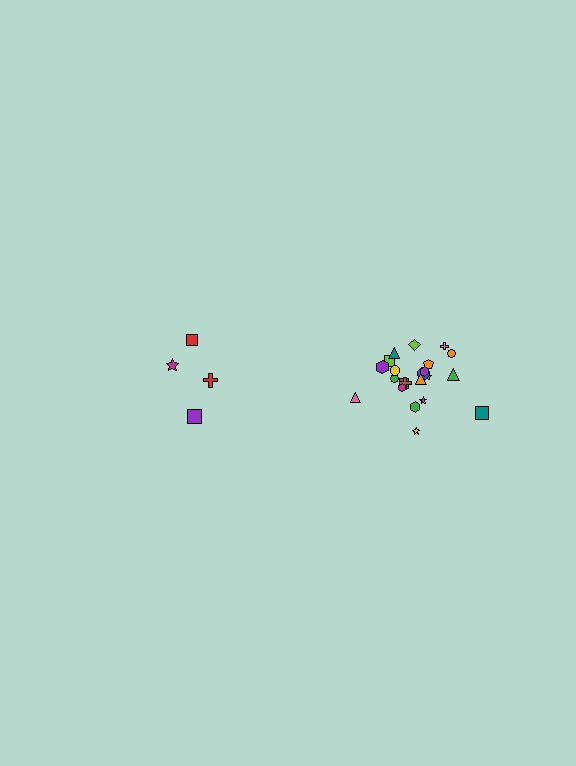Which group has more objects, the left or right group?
The right group.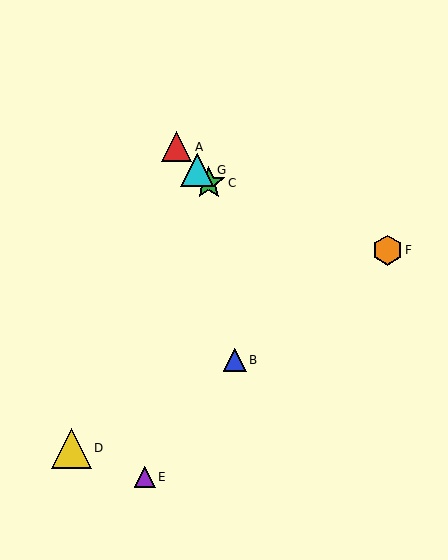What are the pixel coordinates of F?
Object F is at (387, 250).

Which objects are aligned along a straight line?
Objects A, C, G are aligned along a straight line.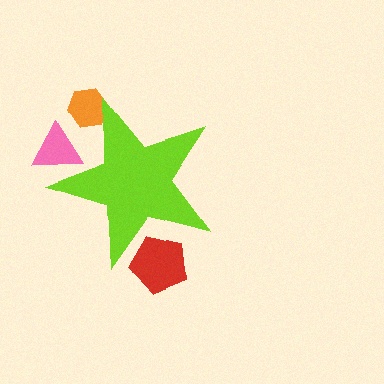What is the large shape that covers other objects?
A lime star.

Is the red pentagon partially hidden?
Yes, the red pentagon is partially hidden behind the lime star.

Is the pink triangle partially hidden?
Yes, the pink triangle is partially hidden behind the lime star.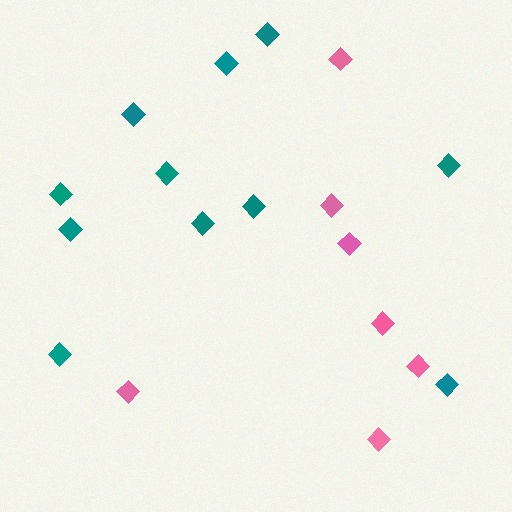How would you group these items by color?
There are 2 groups: one group of pink diamonds (7) and one group of teal diamonds (11).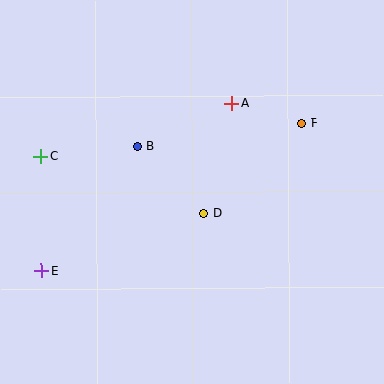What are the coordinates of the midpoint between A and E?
The midpoint between A and E is at (137, 187).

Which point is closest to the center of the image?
Point D at (204, 213) is closest to the center.